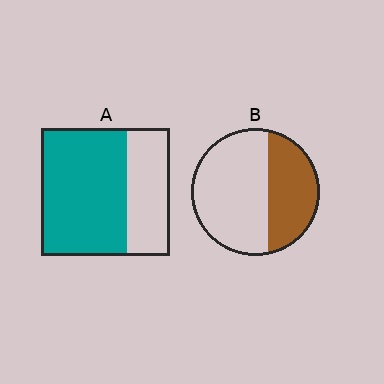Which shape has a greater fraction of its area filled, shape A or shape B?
Shape A.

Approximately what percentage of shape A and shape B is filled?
A is approximately 65% and B is approximately 40%.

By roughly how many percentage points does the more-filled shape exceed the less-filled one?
By roughly 30 percentage points (A over B).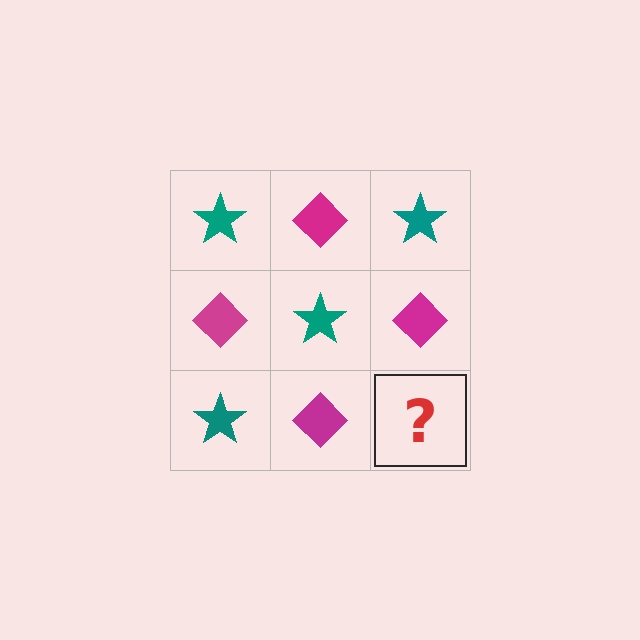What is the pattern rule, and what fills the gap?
The rule is that it alternates teal star and magenta diamond in a checkerboard pattern. The gap should be filled with a teal star.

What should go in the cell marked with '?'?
The missing cell should contain a teal star.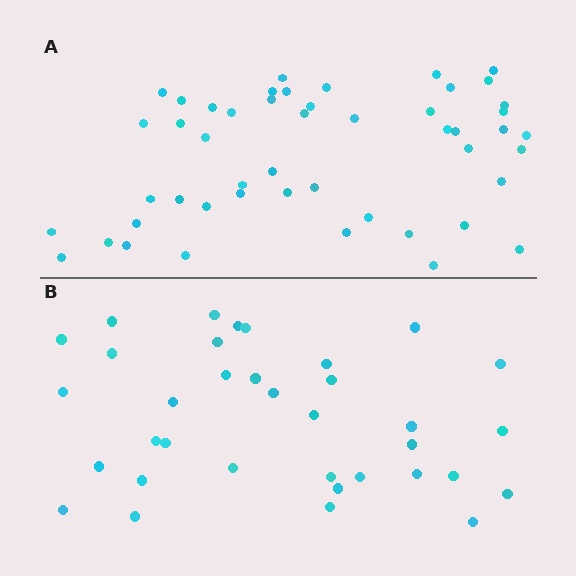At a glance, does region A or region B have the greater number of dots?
Region A (the top region) has more dots.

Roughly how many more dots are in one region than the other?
Region A has approximately 15 more dots than region B.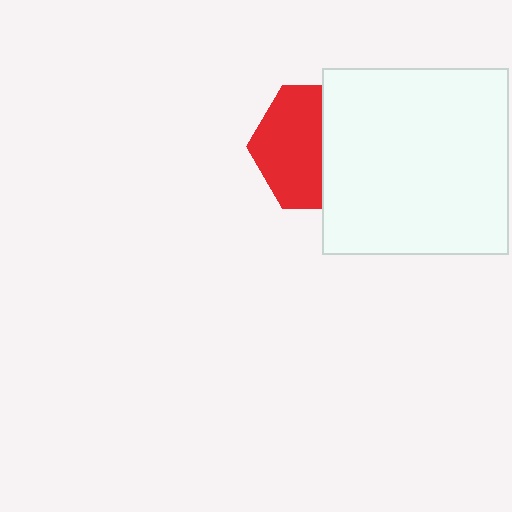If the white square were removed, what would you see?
You would see the complete red hexagon.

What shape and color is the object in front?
The object in front is a white square.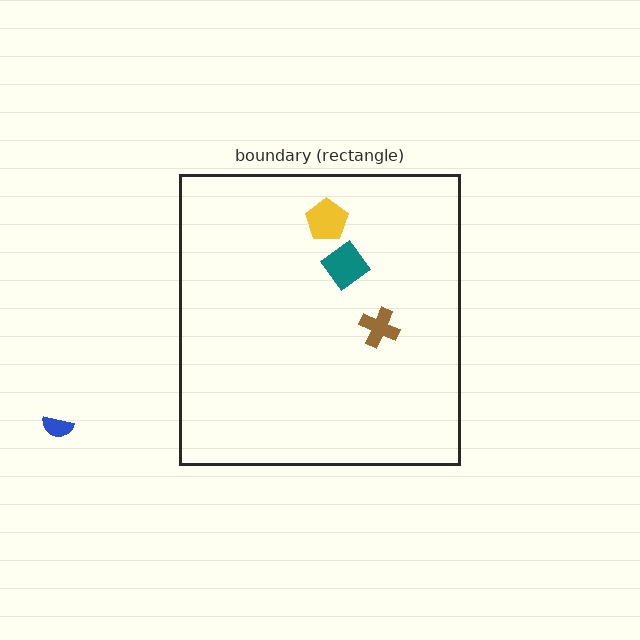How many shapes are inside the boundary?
3 inside, 1 outside.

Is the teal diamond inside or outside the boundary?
Inside.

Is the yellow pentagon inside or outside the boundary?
Inside.